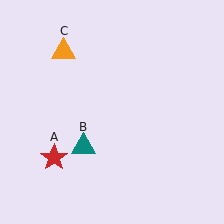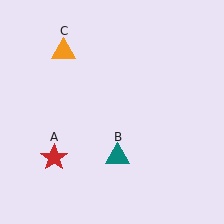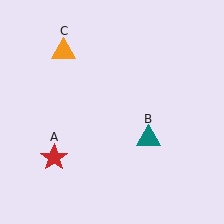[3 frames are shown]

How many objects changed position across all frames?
1 object changed position: teal triangle (object B).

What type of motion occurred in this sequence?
The teal triangle (object B) rotated counterclockwise around the center of the scene.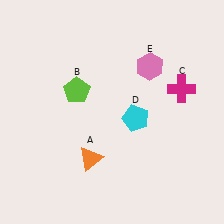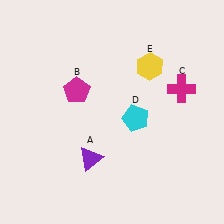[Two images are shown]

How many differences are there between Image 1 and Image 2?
There are 3 differences between the two images.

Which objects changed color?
A changed from orange to purple. B changed from lime to magenta. E changed from pink to yellow.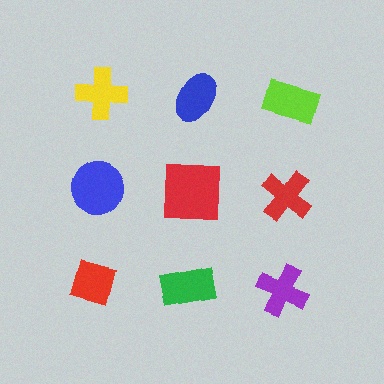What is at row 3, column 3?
A purple cross.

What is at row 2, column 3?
A red cross.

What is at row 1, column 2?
A blue ellipse.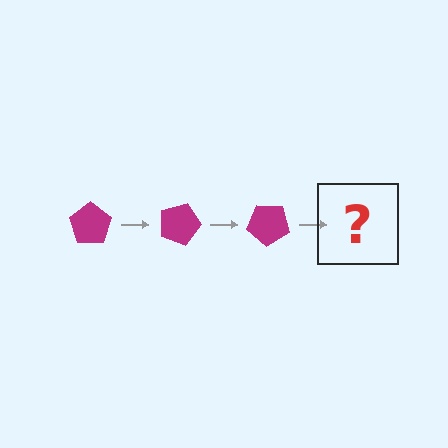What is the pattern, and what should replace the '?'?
The pattern is that the pentagon rotates 20 degrees each step. The '?' should be a magenta pentagon rotated 60 degrees.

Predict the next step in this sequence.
The next step is a magenta pentagon rotated 60 degrees.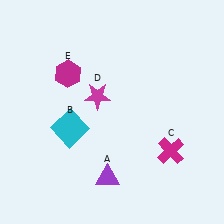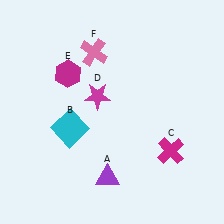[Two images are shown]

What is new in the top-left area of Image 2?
A pink cross (F) was added in the top-left area of Image 2.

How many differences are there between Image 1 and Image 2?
There is 1 difference between the two images.